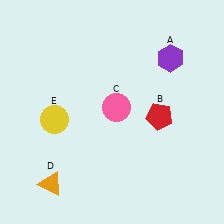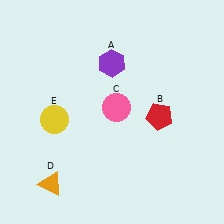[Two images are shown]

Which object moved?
The purple hexagon (A) moved left.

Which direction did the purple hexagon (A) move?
The purple hexagon (A) moved left.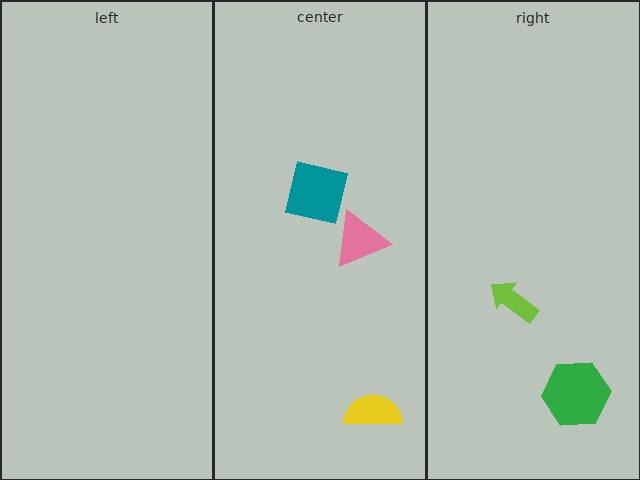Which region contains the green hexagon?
The right region.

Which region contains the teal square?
The center region.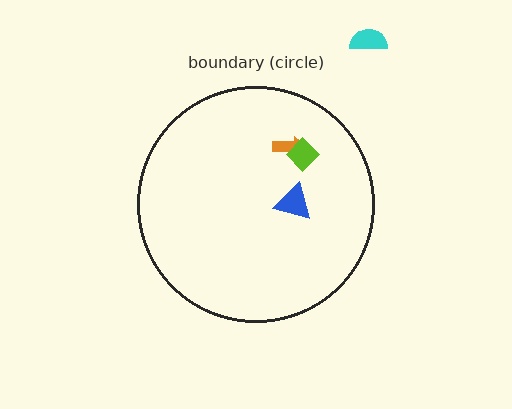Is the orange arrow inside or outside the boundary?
Inside.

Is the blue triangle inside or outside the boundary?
Inside.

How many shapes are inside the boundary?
3 inside, 1 outside.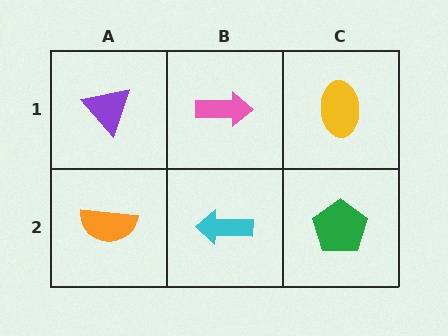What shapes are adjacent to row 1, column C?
A green pentagon (row 2, column C), a pink arrow (row 1, column B).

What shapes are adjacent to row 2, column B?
A pink arrow (row 1, column B), an orange semicircle (row 2, column A), a green pentagon (row 2, column C).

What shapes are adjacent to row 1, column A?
An orange semicircle (row 2, column A), a pink arrow (row 1, column B).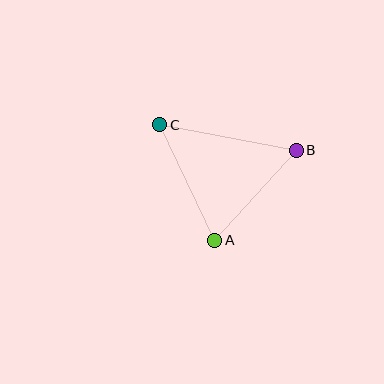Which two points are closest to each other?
Points A and B are closest to each other.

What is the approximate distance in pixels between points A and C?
The distance between A and C is approximately 128 pixels.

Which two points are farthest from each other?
Points B and C are farthest from each other.